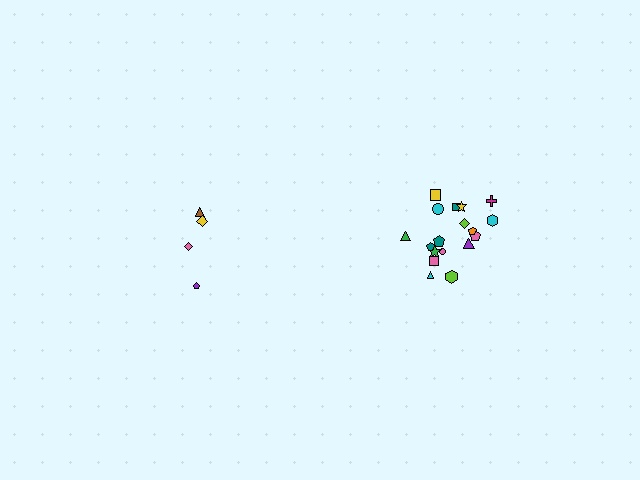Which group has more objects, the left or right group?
The right group.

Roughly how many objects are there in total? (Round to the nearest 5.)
Roughly 20 objects in total.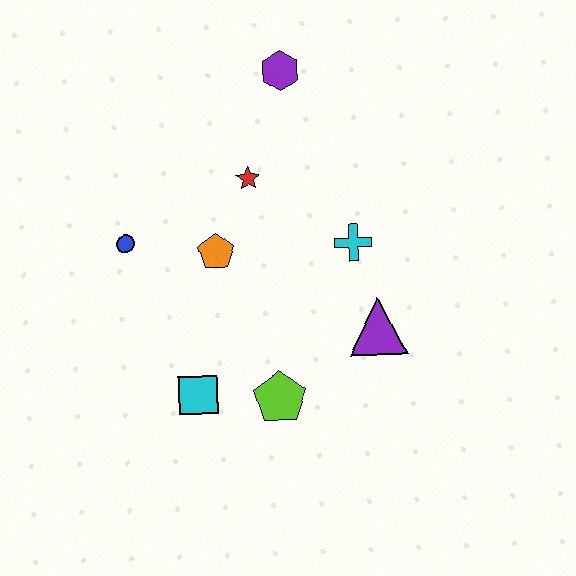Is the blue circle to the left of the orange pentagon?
Yes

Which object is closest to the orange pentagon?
The red star is closest to the orange pentagon.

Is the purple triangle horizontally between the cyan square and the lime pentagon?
No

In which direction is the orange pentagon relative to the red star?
The orange pentagon is below the red star.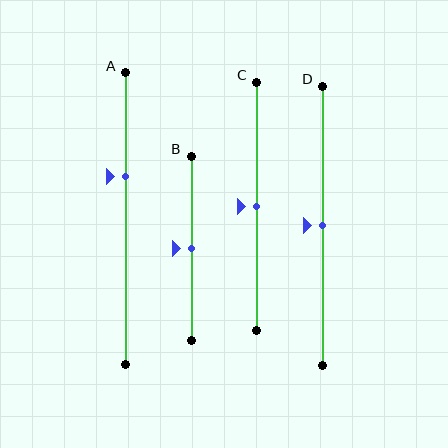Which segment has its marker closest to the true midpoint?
Segment B has its marker closest to the true midpoint.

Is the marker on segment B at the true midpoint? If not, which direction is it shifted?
Yes, the marker on segment B is at the true midpoint.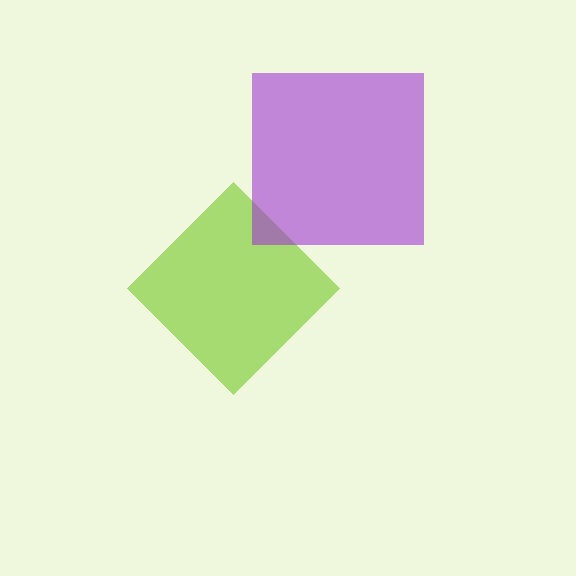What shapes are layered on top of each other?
The layered shapes are: a lime diamond, a purple square.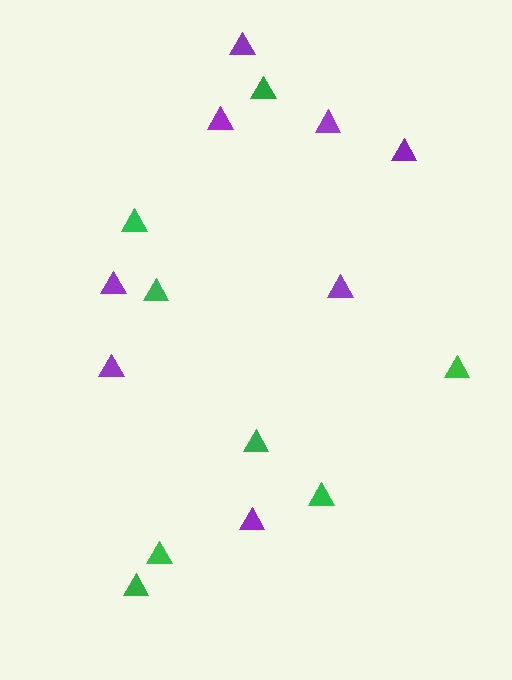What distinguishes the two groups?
There are 2 groups: one group of green triangles (8) and one group of purple triangles (8).